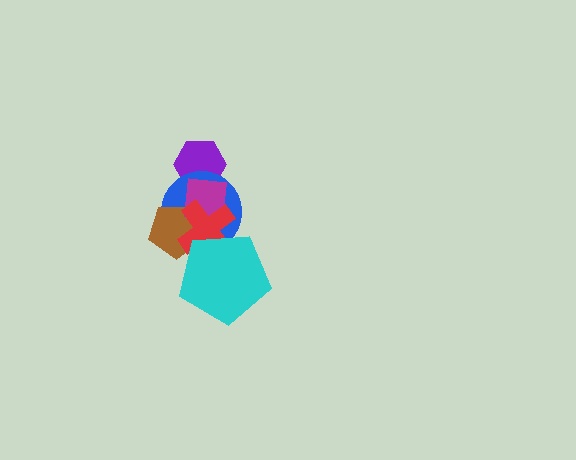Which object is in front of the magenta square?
The red cross is in front of the magenta square.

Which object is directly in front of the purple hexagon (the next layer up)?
The blue circle is directly in front of the purple hexagon.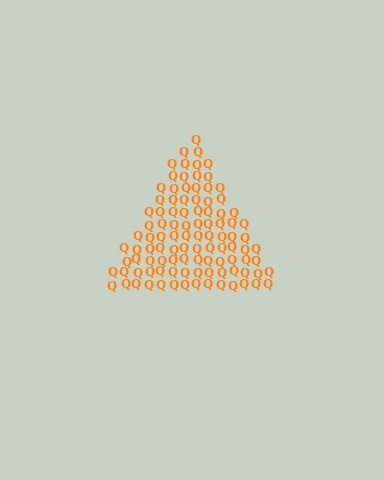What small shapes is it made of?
It is made of small letter Q's.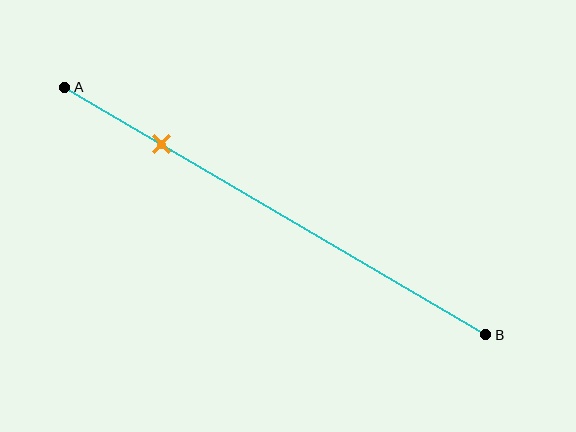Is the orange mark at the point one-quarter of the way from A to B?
Yes, the mark is approximately at the one-quarter point.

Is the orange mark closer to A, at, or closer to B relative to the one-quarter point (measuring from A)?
The orange mark is approximately at the one-quarter point of segment AB.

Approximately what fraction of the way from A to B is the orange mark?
The orange mark is approximately 25% of the way from A to B.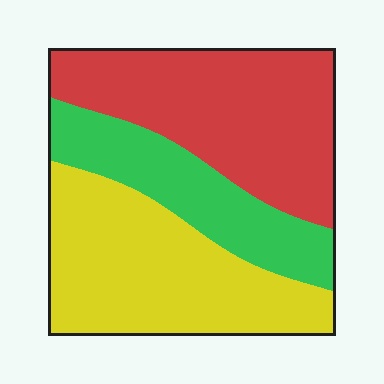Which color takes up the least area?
Green, at roughly 25%.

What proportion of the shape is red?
Red covers 39% of the shape.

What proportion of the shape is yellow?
Yellow takes up about three eighths (3/8) of the shape.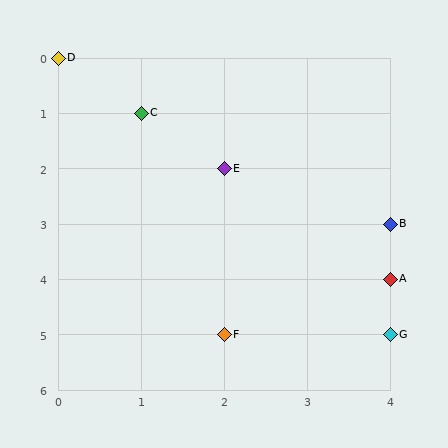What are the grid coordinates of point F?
Point F is at grid coordinates (2, 5).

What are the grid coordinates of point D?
Point D is at grid coordinates (0, 0).